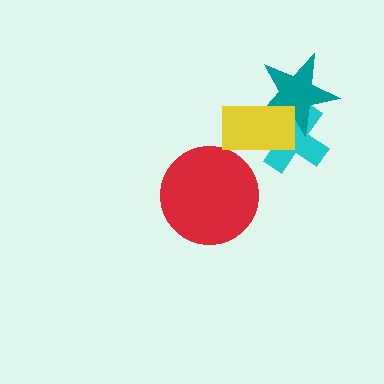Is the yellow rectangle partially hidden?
No, no other shape covers it.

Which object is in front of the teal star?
The yellow rectangle is in front of the teal star.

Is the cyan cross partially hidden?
Yes, it is partially covered by another shape.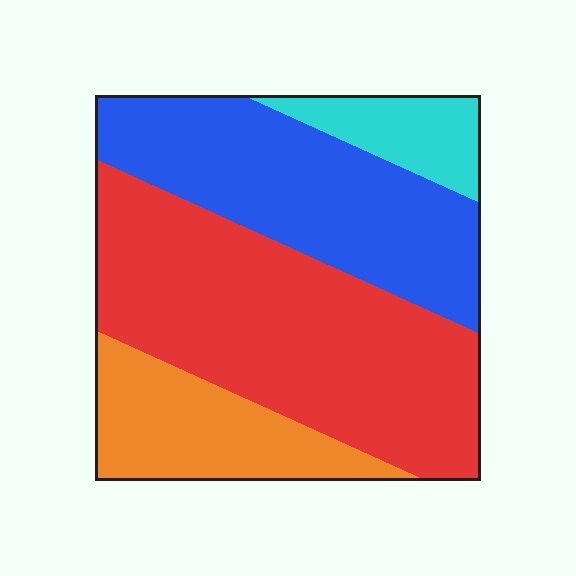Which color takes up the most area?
Red, at roughly 45%.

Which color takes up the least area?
Cyan, at roughly 10%.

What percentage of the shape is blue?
Blue takes up about one third (1/3) of the shape.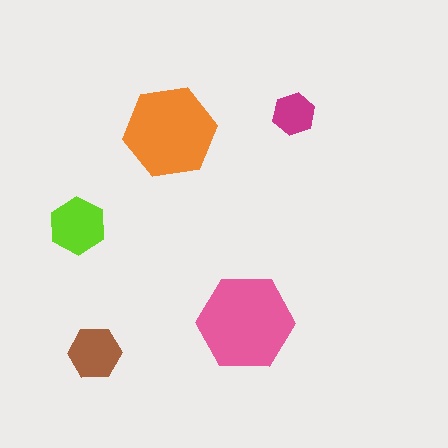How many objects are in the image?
There are 5 objects in the image.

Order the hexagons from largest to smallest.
the pink one, the orange one, the lime one, the brown one, the magenta one.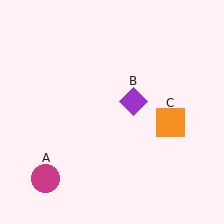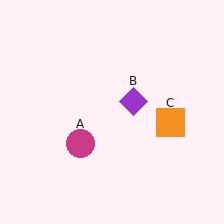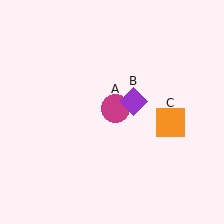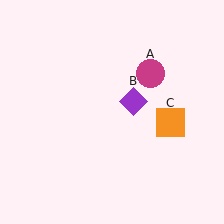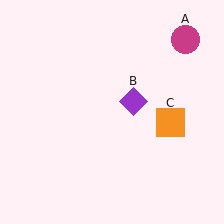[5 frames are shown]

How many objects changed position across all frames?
1 object changed position: magenta circle (object A).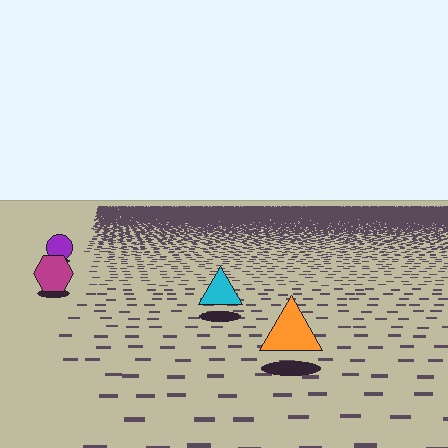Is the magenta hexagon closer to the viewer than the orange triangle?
No. The orange triangle is closer — you can tell from the texture gradient: the ground texture is coarser near it.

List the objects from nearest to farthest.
From nearest to farthest: the orange triangle, the cyan triangle, the magenta hexagon, the purple circle.